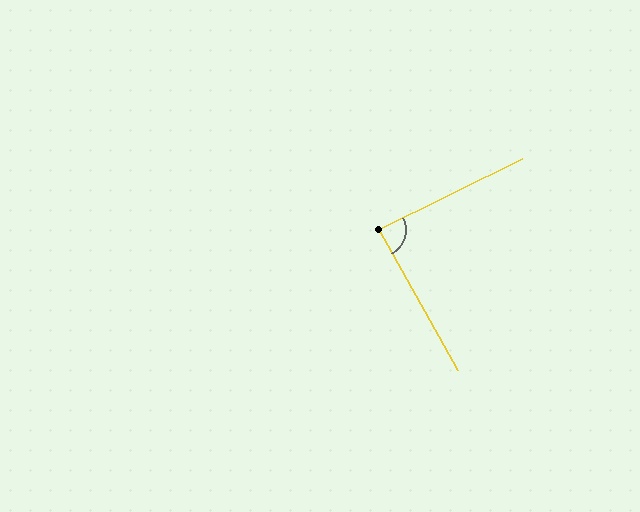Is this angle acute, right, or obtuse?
It is approximately a right angle.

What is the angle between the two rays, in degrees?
Approximately 87 degrees.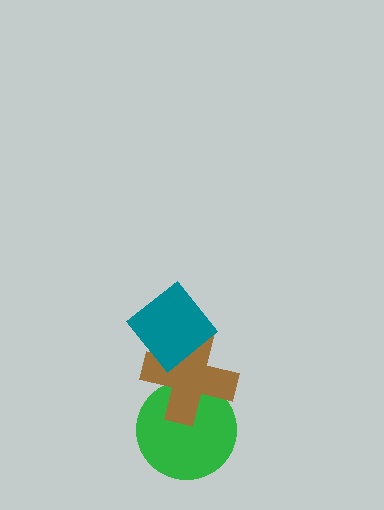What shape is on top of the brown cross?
The teal diamond is on top of the brown cross.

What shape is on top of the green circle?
The brown cross is on top of the green circle.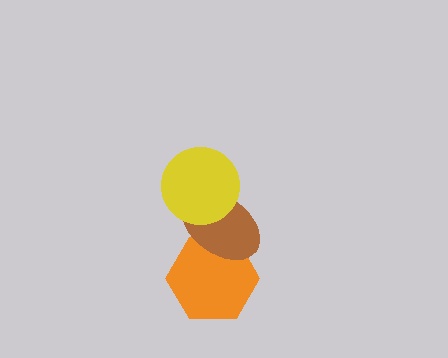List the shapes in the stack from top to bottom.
From top to bottom: the yellow circle, the brown ellipse, the orange hexagon.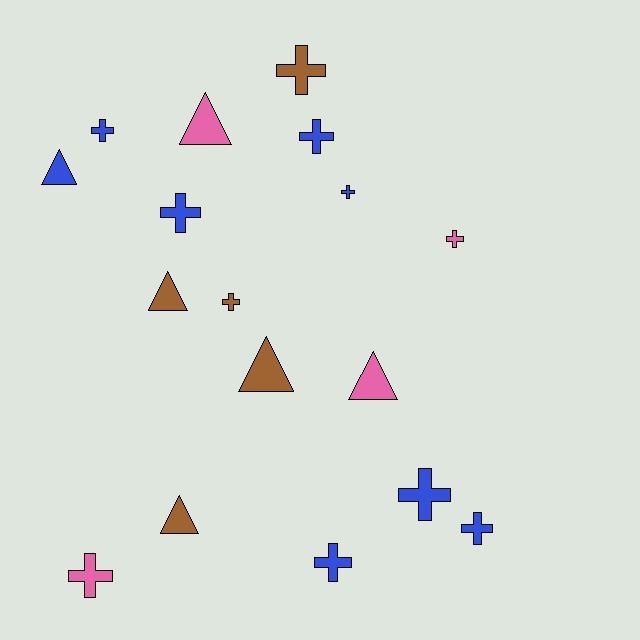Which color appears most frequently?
Blue, with 8 objects.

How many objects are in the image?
There are 17 objects.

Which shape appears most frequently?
Cross, with 11 objects.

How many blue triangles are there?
There is 1 blue triangle.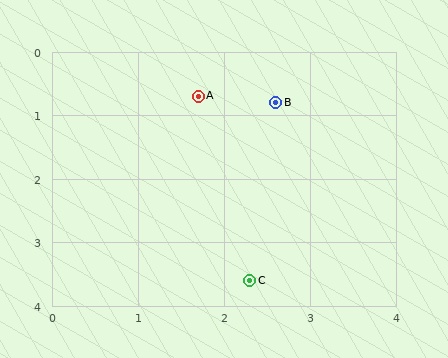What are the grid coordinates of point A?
Point A is at approximately (1.7, 0.7).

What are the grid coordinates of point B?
Point B is at approximately (2.6, 0.8).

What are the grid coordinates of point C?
Point C is at approximately (2.3, 3.6).